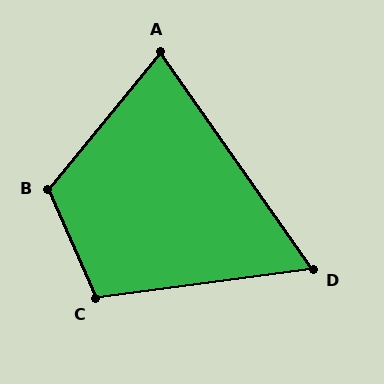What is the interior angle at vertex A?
Approximately 74 degrees (acute).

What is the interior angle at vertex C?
Approximately 106 degrees (obtuse).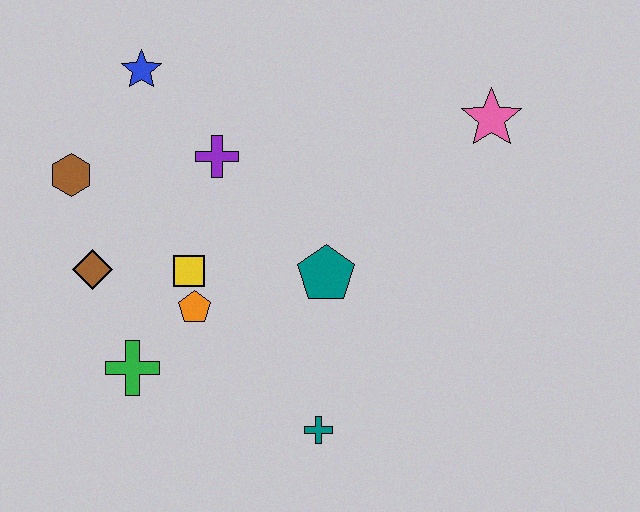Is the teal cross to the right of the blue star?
Yes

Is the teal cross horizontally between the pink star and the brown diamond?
Yes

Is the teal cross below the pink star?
Yes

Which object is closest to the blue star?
The purple cross is closest to the blue star.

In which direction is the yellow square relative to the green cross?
The yellow square is above the green cross.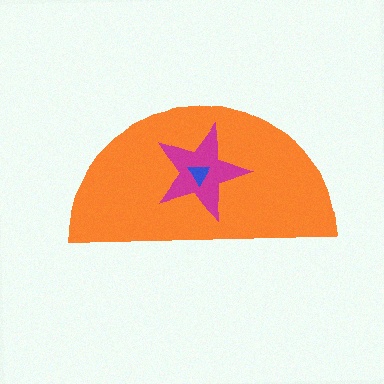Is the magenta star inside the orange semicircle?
Yes.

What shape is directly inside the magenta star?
The blue triangle.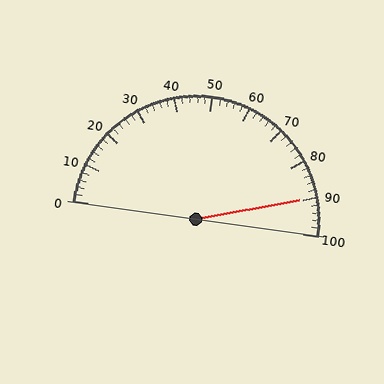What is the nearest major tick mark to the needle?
The nearest major tick mark is 90.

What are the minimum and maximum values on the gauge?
The gauge ranges from 0 to 100.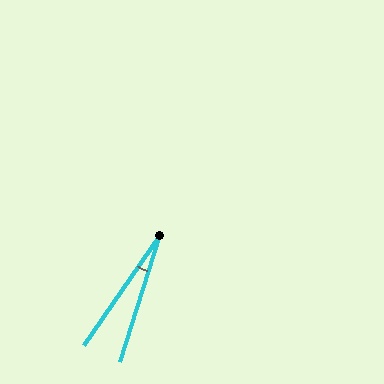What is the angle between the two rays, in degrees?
Approximately 17 degrees.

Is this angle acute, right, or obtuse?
It is acute.